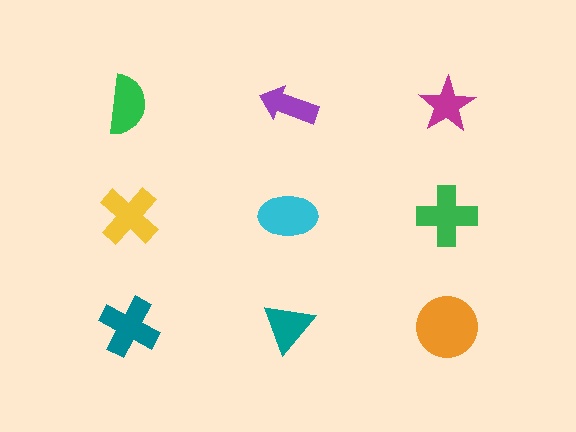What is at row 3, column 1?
A teal cross.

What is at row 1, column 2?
A purple arrow.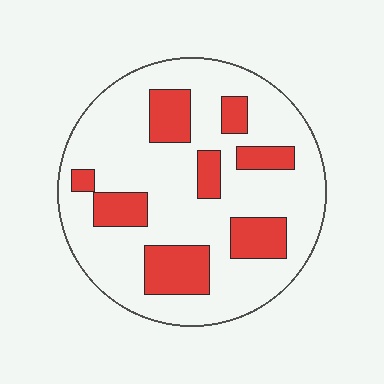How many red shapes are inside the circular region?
8.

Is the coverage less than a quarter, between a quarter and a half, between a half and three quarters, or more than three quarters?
Less than a quarter.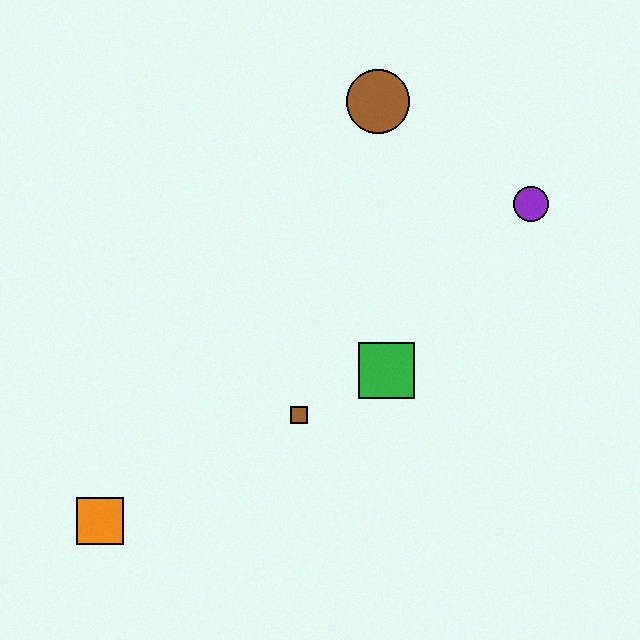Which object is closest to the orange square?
The brown square is closest to the orange square.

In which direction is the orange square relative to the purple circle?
The orange square is to the left of the purple circle.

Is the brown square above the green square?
No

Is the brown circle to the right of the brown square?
Yes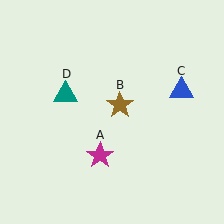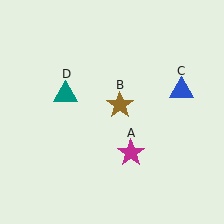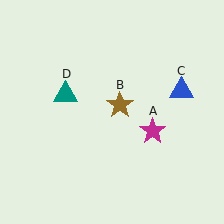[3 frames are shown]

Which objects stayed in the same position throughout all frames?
Brown star (object B) and blue triangle (object C) and teal triangle (object D) remained stationary.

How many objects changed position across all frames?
1 object changed position: magenta star (object A).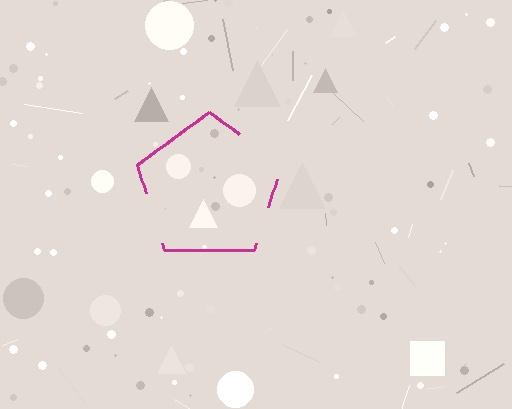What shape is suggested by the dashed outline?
The dashed outline suggests a pentagon.